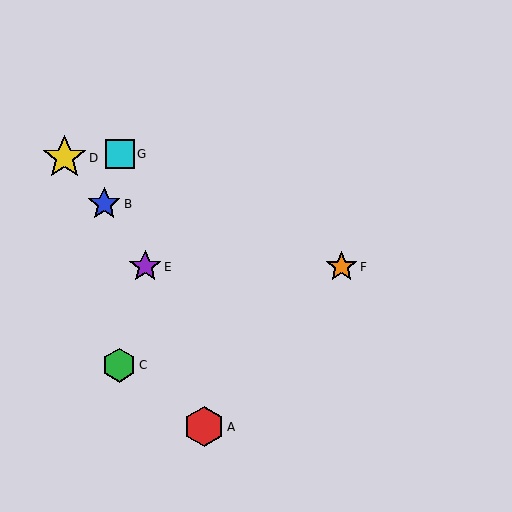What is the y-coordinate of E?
Object E is at y≈267.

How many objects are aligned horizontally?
2 objects (E, F) are aligned horizontally.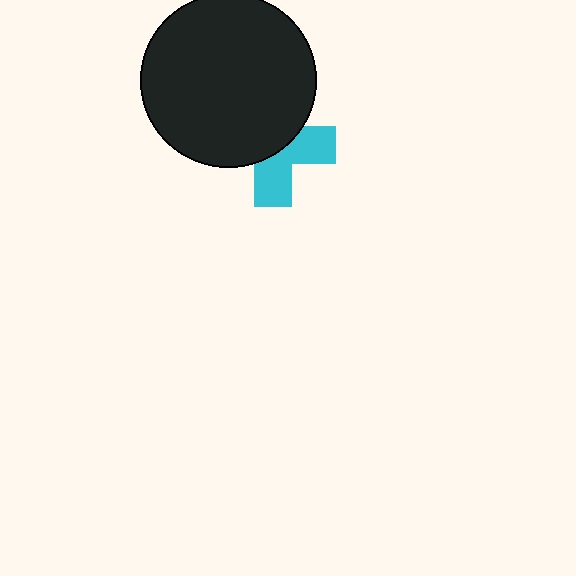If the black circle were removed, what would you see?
You would see the complete cyan cross.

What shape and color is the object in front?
The object in front is a black circle.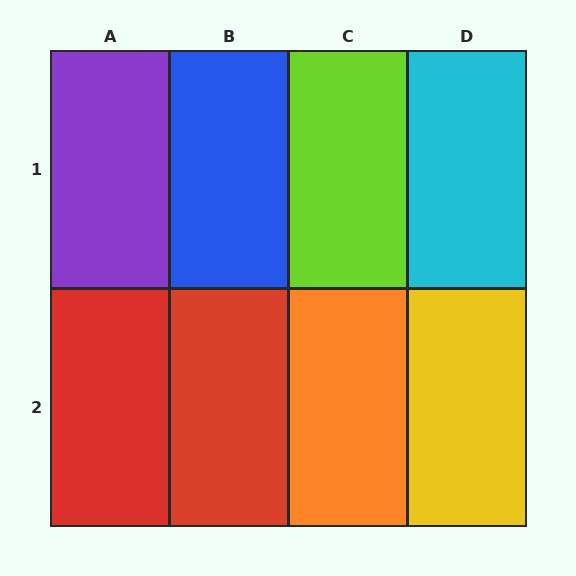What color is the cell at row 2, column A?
Red.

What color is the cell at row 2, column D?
Yellow.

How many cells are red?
2 cells are red.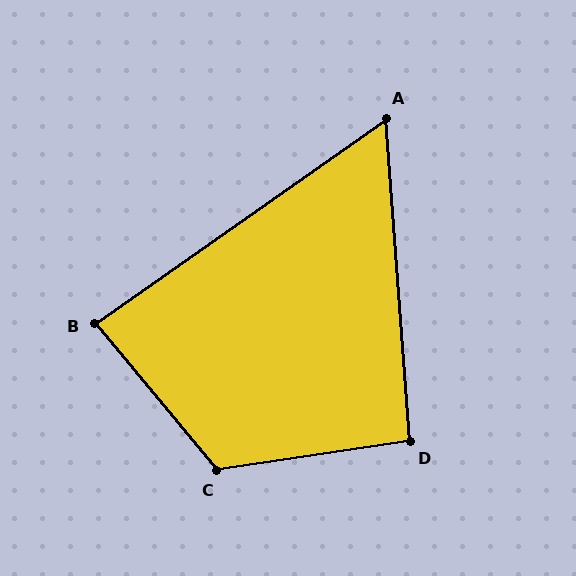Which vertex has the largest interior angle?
C, at approximately 121 degrees.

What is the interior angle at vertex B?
Approximately 86 degrees (approximately right).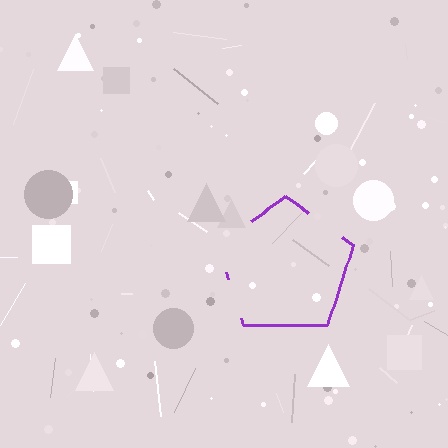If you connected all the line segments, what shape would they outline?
They would outline a pentagon.